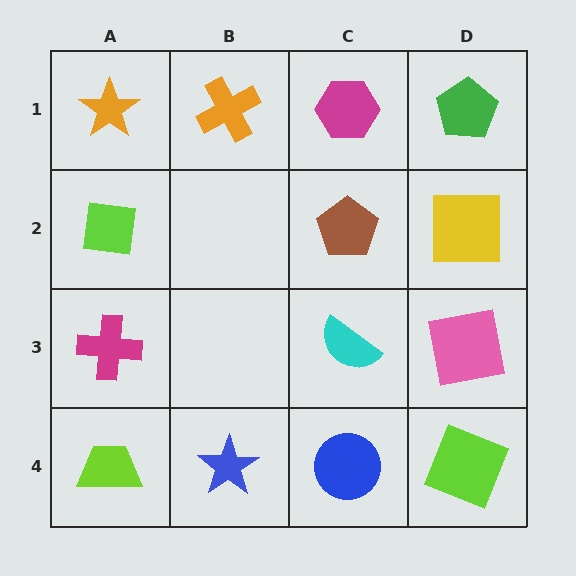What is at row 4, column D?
A lime square.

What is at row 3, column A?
A magenta cross.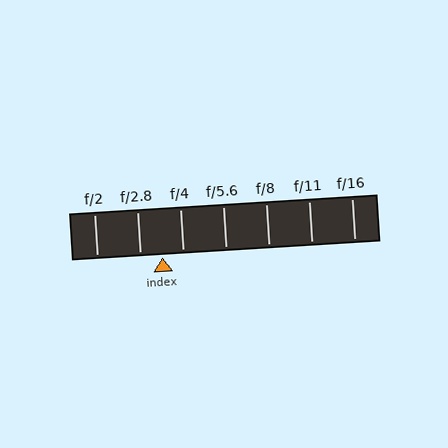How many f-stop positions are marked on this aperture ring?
There are 7 f-stop positions marked.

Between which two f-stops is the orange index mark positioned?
The index mark is between f/2.8 and f/4.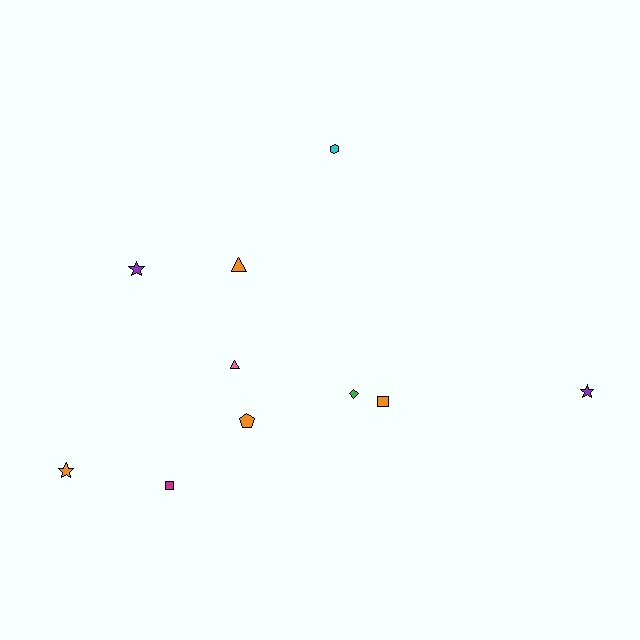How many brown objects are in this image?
There are no brown objects.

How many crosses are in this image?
There are no crosses.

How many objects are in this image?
There are 10 objects.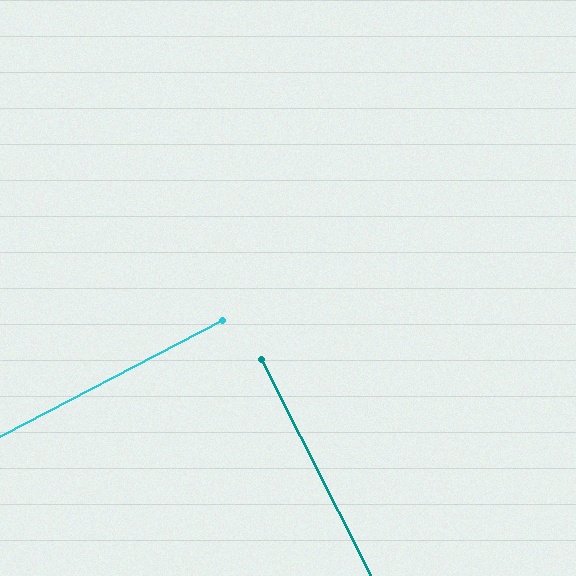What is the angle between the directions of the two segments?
Approximately 90 degrees.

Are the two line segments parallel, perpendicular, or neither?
Perpendicular — they meet at approximately 90°.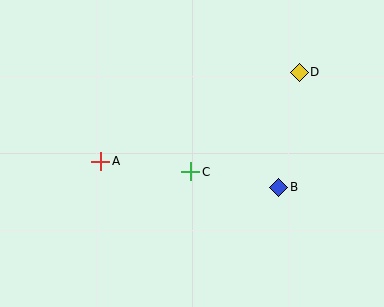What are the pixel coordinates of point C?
Point C is at (191, 172).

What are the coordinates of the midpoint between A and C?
The midpoint between A and C is at (146, 167).